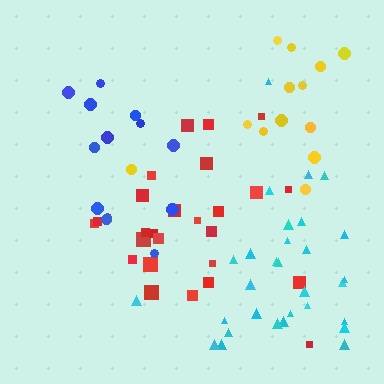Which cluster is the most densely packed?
Cyan.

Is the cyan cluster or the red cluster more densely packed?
Cyan.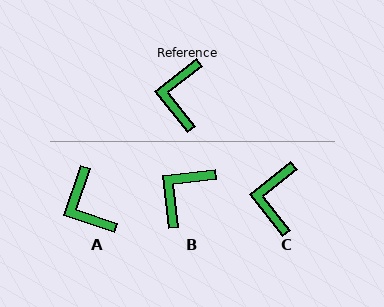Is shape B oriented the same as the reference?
No, it is off by about 32 degrees.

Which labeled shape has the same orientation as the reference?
C.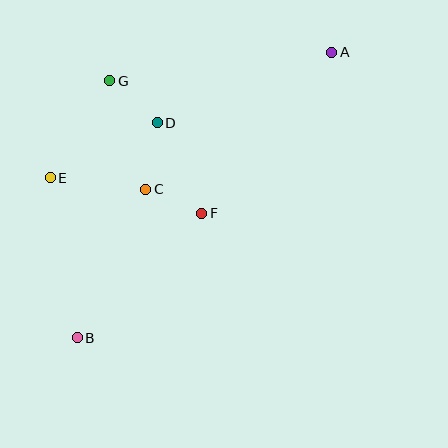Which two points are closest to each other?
Points C and F are closest to each other.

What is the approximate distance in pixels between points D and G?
The distance between D and G is approximately 63 pixels.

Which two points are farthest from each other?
Points A and B are farthest from each other.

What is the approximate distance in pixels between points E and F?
The distance between E and F is approximately 156 pixels.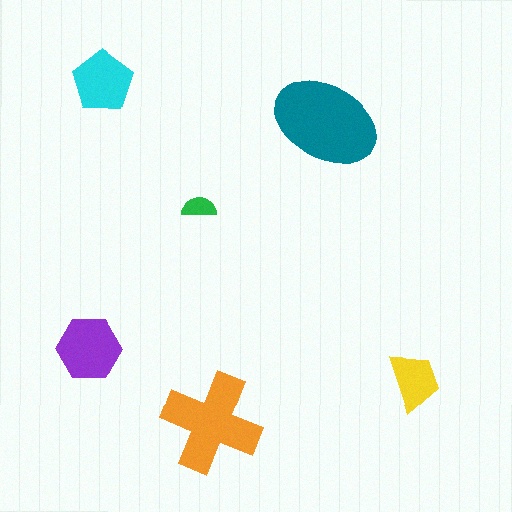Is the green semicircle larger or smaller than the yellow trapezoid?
Smaller.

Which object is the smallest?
The green semicircle.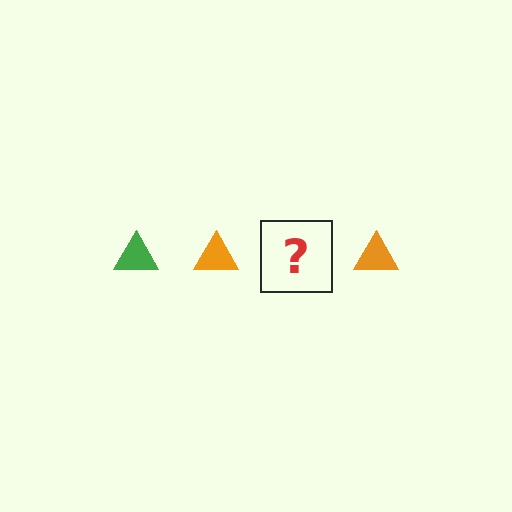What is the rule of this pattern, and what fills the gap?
The rule is that the pattern cycles through green, orange triangles. The gap should be filled with a green triangle.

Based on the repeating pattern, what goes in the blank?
The blank should be a green triangle.